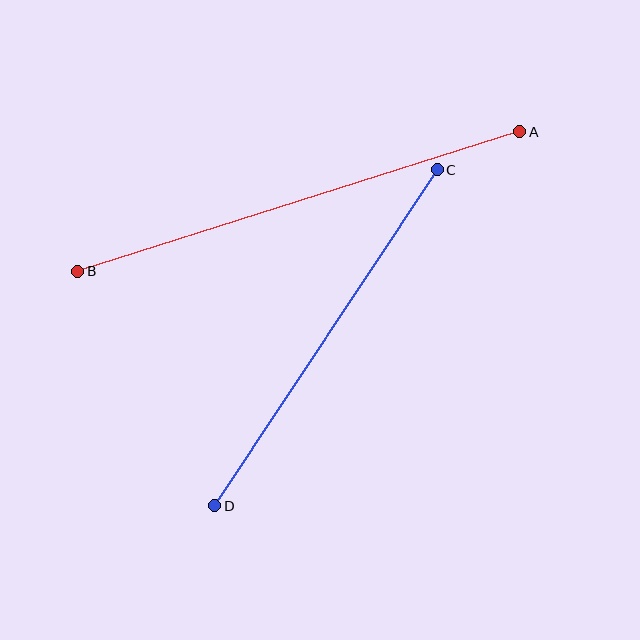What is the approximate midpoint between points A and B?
The midpoint is at approximately (299, 202) pixels.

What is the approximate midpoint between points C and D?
The midpoint is at approximately (326, 338) pixels.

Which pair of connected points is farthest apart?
Points A and B are farthest apart.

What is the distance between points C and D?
The distance is approximately 403 pixels.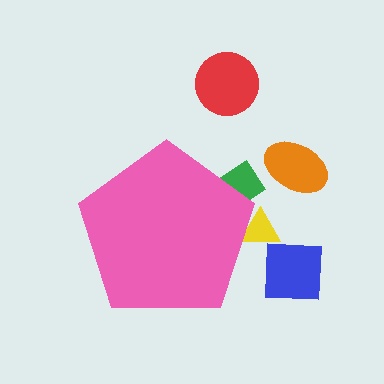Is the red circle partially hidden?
No, the red circle is fully visible.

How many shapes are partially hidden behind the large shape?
2 shapes are partially hidden.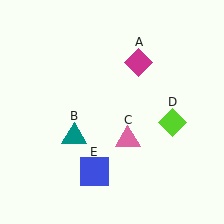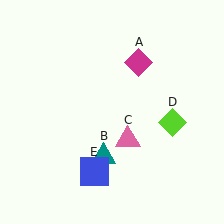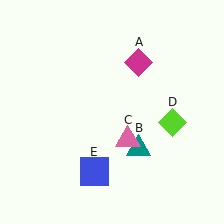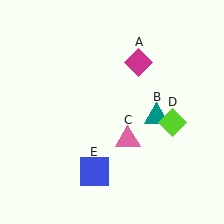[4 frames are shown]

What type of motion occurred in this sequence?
The teal triangle (object B) rotated counterclockwise around the center of the scene.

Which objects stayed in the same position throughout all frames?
Magenta diamond (object A) and pink triangle (object C) and lime diamond (object D) and blue square (object E) remained stationary.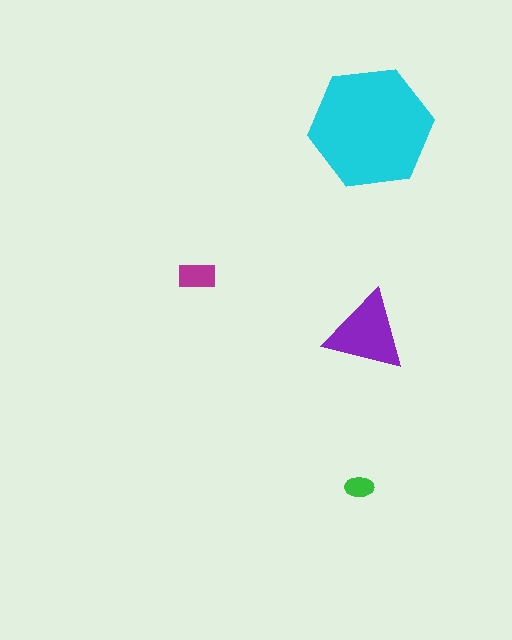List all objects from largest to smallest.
The cyan hexagon, the purple triangle, the magenta rectangle, the green ellipse.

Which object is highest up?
The cyan hexagon is topmost.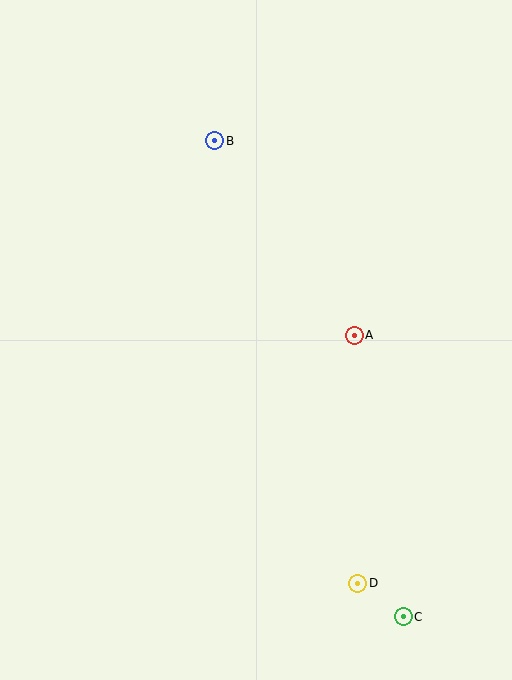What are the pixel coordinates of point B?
Point B is at (215, 141).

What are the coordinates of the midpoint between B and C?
The midpoint between B and C is at (309, 379).